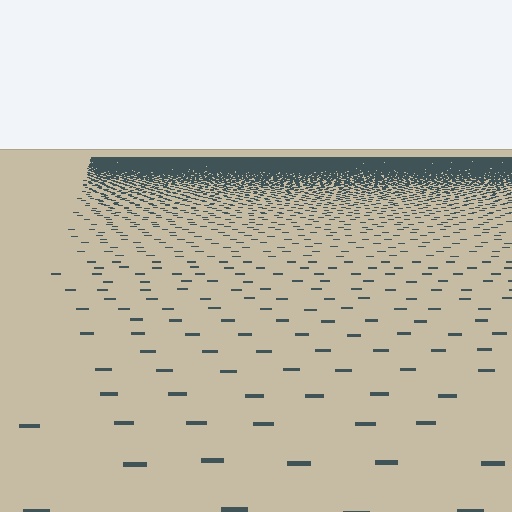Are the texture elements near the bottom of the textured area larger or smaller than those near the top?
Larger. Near the bottom, elements are closer to the viewer and appear at a bigger on-screen size.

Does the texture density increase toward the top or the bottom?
Density increases toward the top.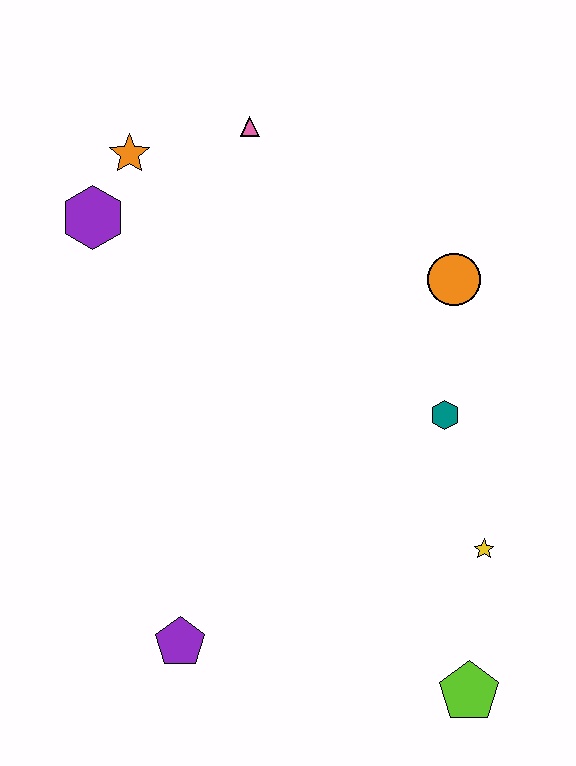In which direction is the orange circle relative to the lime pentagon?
The orange circle is above the lime pentagon.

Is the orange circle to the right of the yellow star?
No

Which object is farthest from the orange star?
The lime pentagon is farthest from the orange star.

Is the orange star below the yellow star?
No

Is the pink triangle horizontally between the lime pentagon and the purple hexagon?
Yes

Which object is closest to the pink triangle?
The orange star is closest to the pink triangle.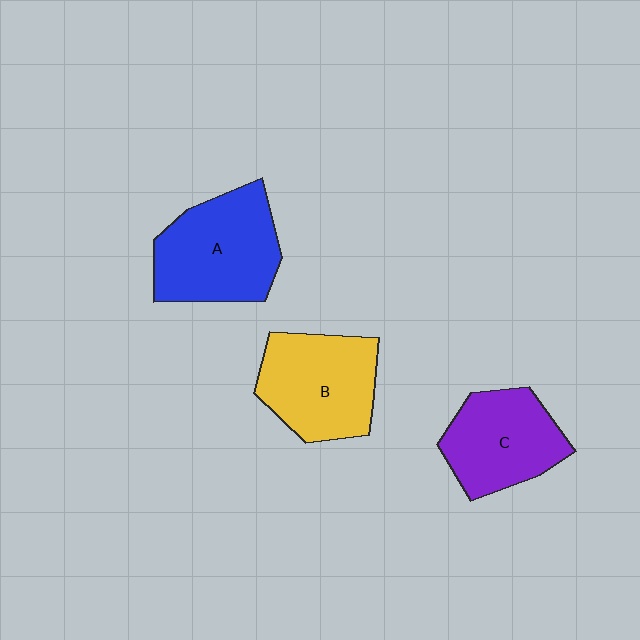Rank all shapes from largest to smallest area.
From largest to smallest: A (blue), B (yellow), C (purple).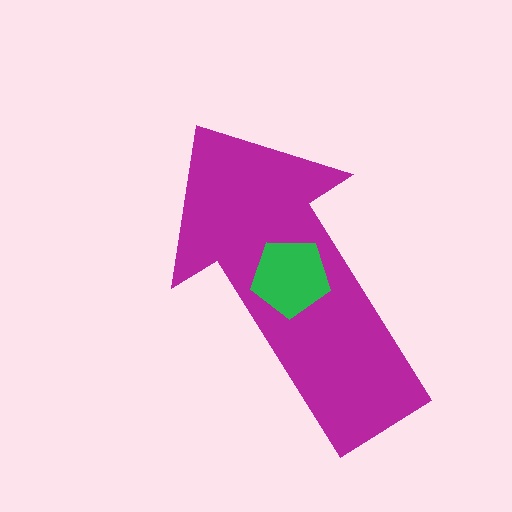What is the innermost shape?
The green pentagon.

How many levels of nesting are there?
2.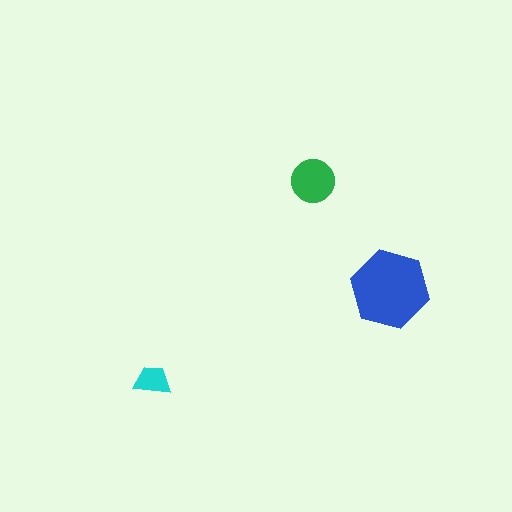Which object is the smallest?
The cyan trapezoid.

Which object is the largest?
The blue hexagon.